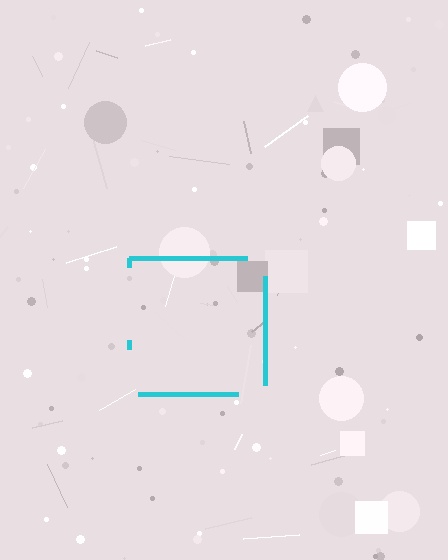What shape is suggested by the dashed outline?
The dashed outline suggests a square.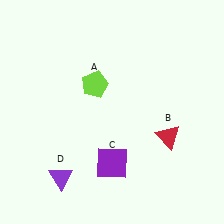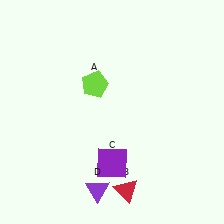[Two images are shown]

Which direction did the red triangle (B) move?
The red triangle (B) moved down.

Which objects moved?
The objects that moved are: the red triangle (B), the purple triangle (D).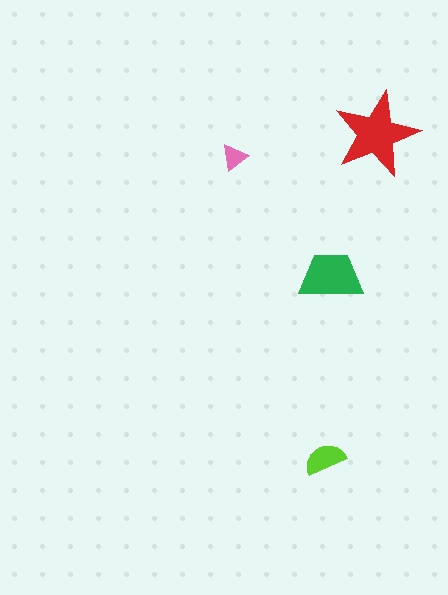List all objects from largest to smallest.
The red star, the green trapezoid, the lime semicircle, the pink triangle.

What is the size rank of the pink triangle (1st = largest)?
4th.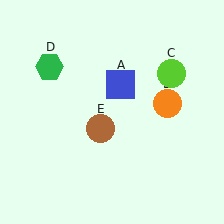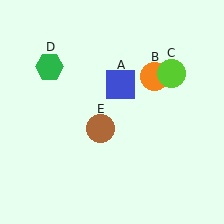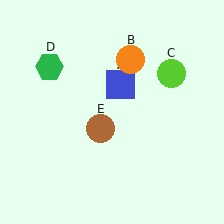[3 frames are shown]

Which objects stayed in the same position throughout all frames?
Blue square (object A) and lime circle (object C) and green hexagon (object D) and brown circle (object E) remained stationary.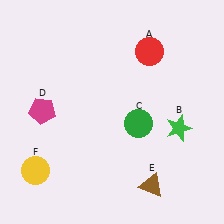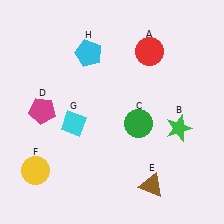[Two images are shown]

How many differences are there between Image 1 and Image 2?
There are 2 differences between the two images.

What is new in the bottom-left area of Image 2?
A cyan diamond (G) was added in the bottom-left area of Image 2.